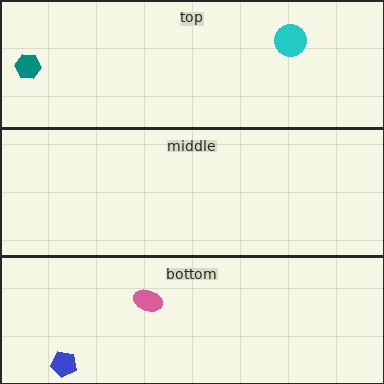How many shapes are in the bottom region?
2.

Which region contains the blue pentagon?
The bottom region.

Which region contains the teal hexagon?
The top region.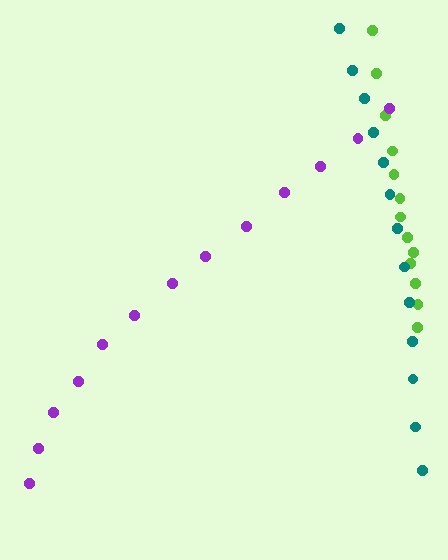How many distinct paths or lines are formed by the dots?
There are 3 distinct paths.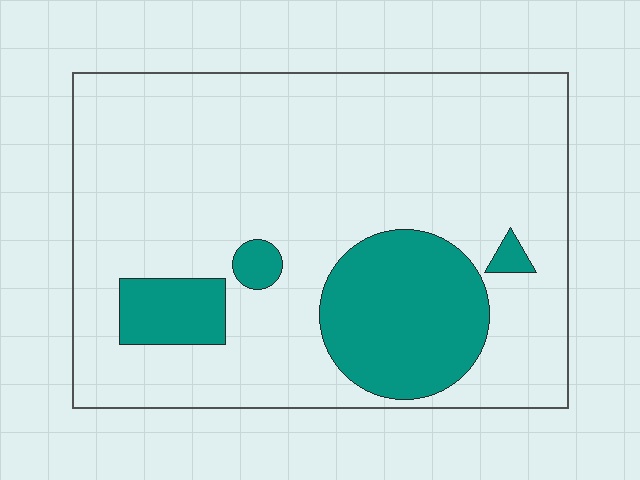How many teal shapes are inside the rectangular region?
4.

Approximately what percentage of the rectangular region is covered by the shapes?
Approximately 20%.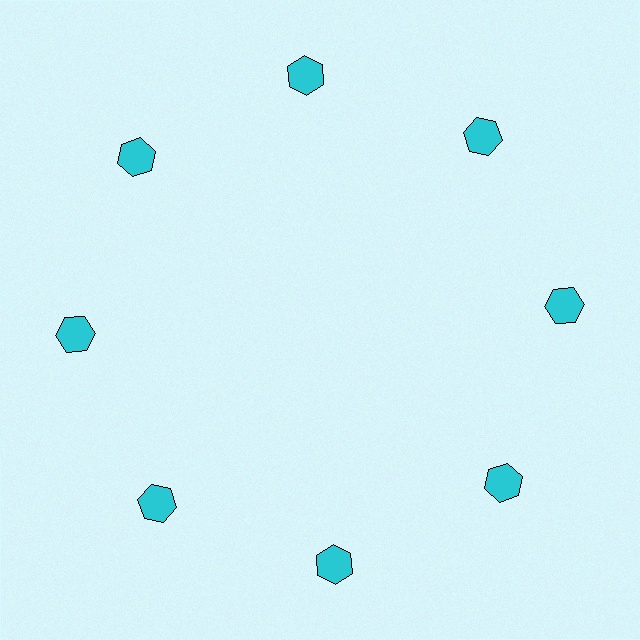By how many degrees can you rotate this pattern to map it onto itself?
The pattern maps onto itself every 45 degrees of rotation.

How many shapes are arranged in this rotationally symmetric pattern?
There are 8 shapes, arranged in 8 groups of 1.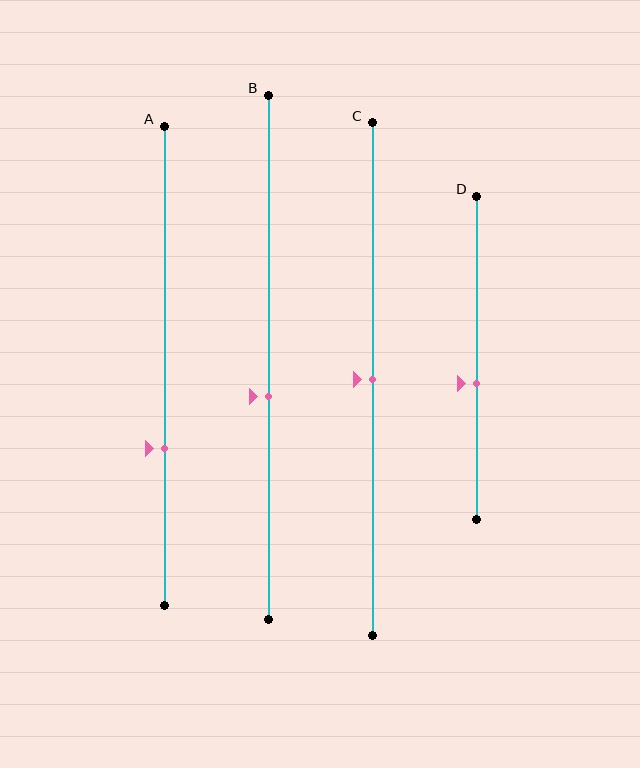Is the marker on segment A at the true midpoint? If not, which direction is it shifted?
No, the marker on segment A is shifted downward by about 17% of the segment length.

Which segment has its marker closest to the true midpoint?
Segment C has its marker closest to the true midpoint.